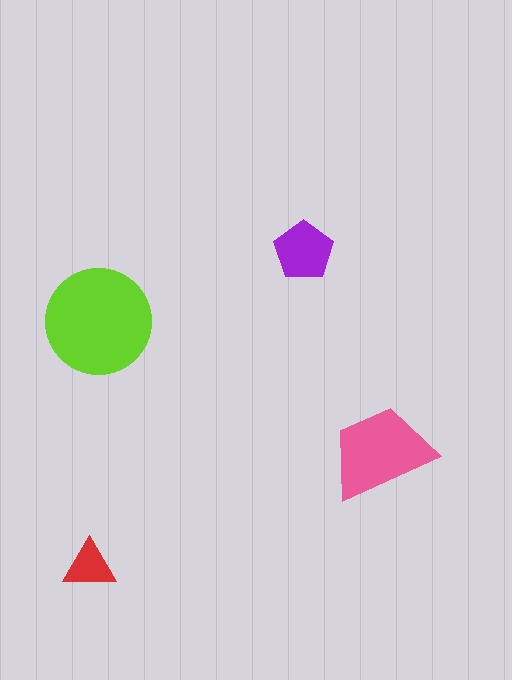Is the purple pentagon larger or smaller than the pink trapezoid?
Smaller.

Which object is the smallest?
The red triangle.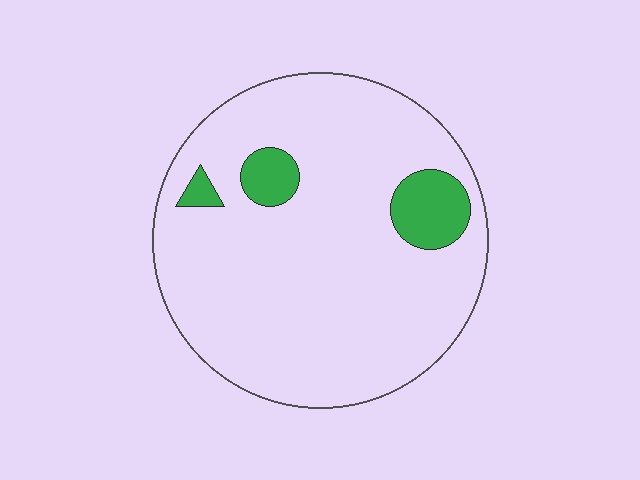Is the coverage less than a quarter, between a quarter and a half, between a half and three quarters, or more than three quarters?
Less than a quarter.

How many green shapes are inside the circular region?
3.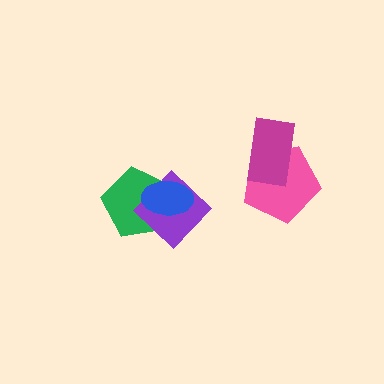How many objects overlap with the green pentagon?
2 objects overlap with the green pentagon.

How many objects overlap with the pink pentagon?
1 object overlaps with the pink pentagon.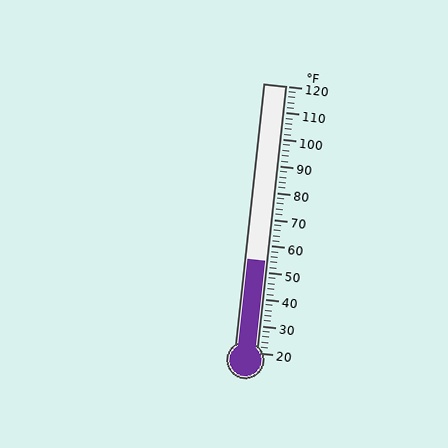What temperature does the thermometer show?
The thermometer shows approximately 54°F.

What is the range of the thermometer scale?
The thermometer scale ranges from 20°F to 120°F.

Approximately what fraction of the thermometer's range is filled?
The thermometer is filled to approximately 35% of its range.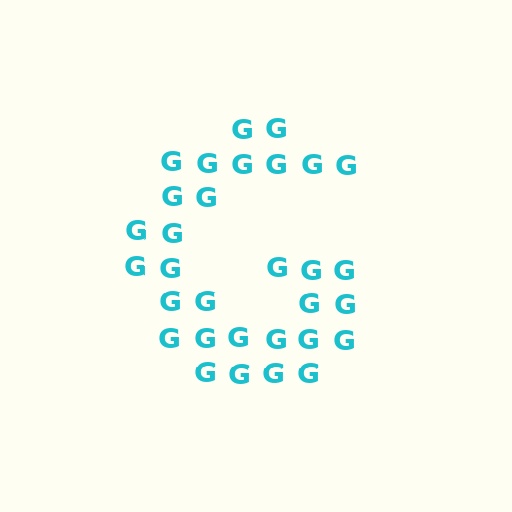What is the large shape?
The large shape is the letter G.